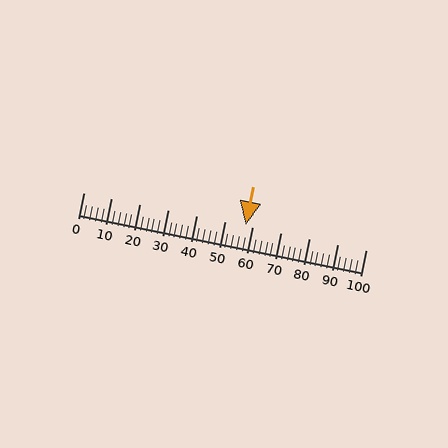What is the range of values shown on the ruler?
The ruler shows values from 0 to 100.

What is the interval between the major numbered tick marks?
The major tick marks are spaced 10 units apart.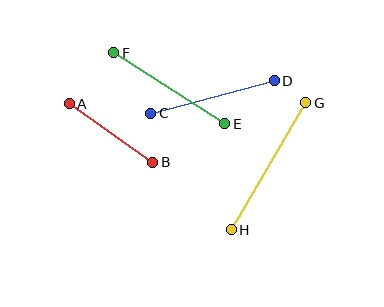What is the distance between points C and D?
The distance is approximately 128 pixels.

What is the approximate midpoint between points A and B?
The midpoint is at approximately (111, 133) pixels.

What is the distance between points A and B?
The distance is approximately 102 pixels.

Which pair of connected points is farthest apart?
Points G and H are farthest apart.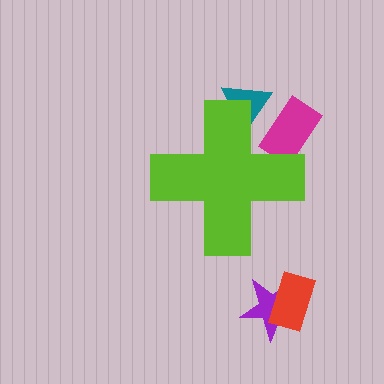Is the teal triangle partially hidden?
Yes, the teal triangle is partially hidden behind the lime cross.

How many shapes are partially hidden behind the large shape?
2 shapes are partially hidden.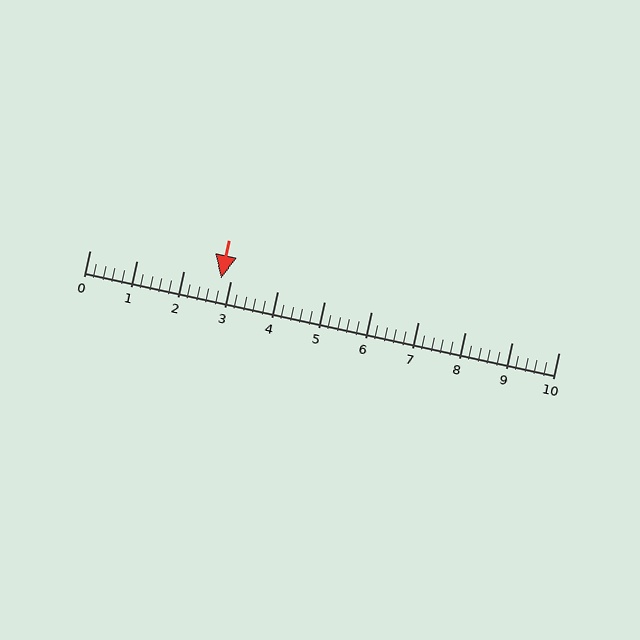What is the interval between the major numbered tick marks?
The major tick marks are spaced 1 units apart.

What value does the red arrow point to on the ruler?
The red arrow points to approximately 2.8.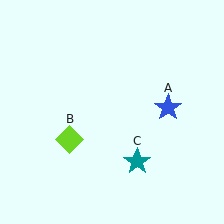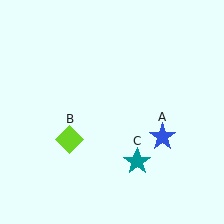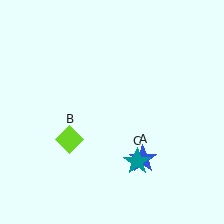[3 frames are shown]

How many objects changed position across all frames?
1 object changed position: blue star (object A).